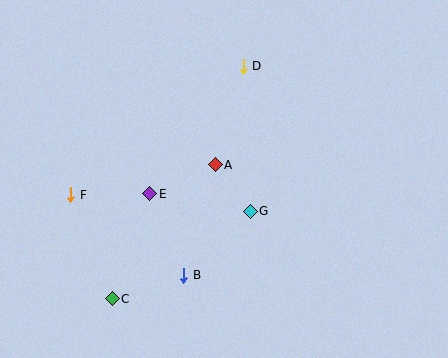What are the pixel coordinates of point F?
Point F is at (71, 195).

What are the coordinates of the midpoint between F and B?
The midpoint between F and B is at (127, 235).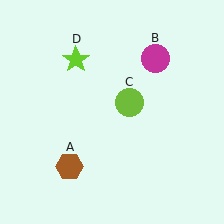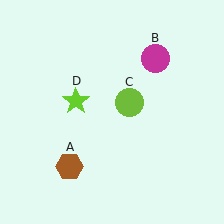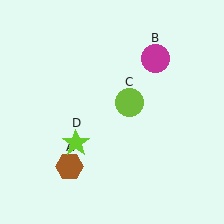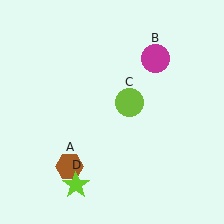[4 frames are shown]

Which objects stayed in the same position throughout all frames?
Brown hexagon (object A) and magenta circle (object B) and lime circle (object C) remained stationary.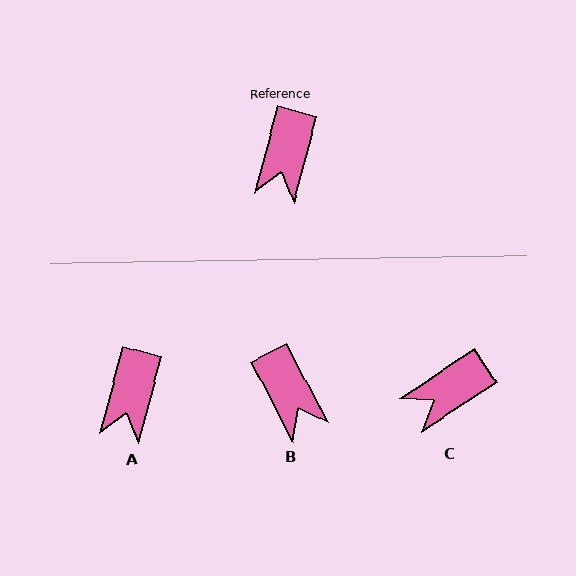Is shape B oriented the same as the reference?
No, it is off by about 42 degrees.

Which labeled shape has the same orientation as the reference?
A.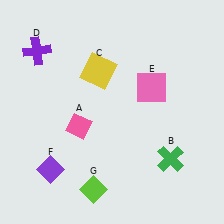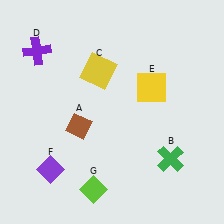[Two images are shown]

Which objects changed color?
A changed from pink to brown. E changed from pink to yellow.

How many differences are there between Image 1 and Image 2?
There are 2 differences between the two images.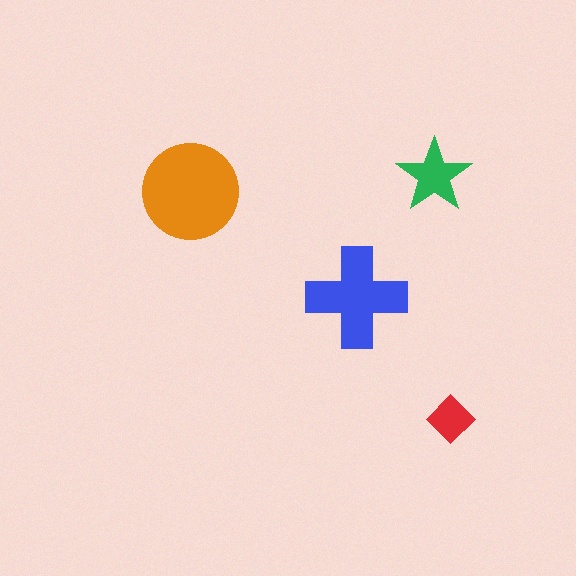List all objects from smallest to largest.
The red diamond, the green star, the blue cross, the orange circle.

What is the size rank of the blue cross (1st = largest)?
2nd.